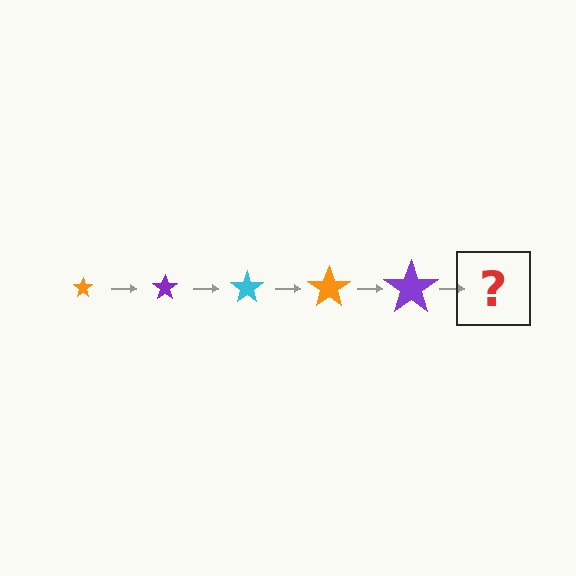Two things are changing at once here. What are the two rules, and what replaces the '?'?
The two rules are that the star grows larger each step and the color cycles through orange, purple, and cyan. The '?' should be a cyan star, larger than the previous one.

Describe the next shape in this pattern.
It should be a cyan star, larger than the previous one.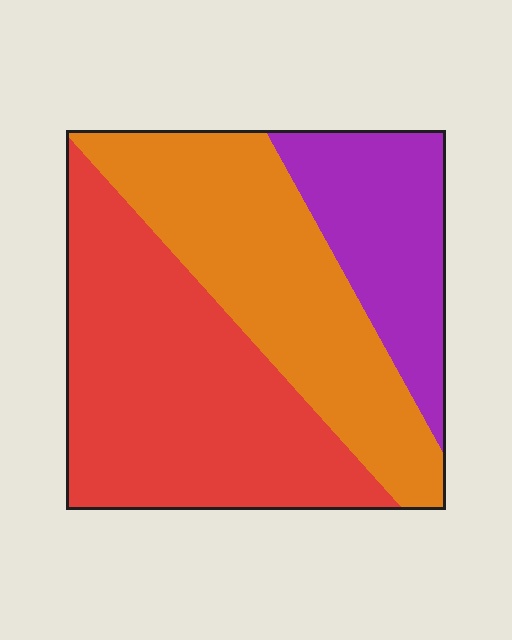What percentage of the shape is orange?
Orange covers about 35% of the shape.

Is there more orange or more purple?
Orange.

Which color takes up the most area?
Red, at roughly 45%.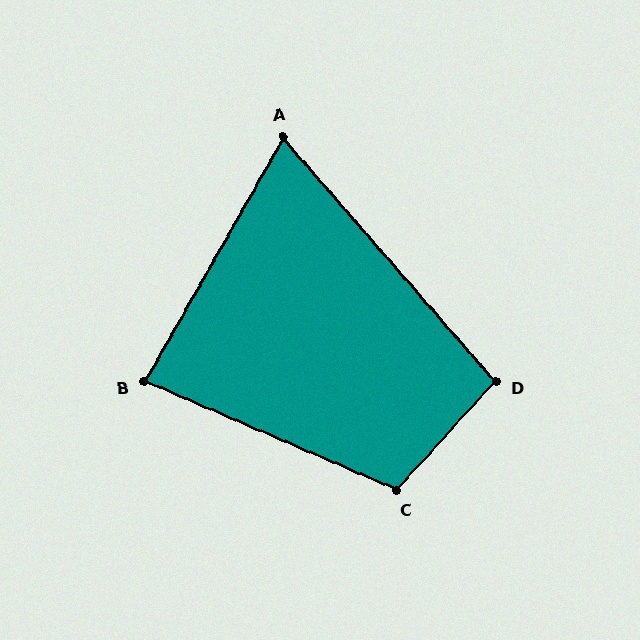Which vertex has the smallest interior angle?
A, at approximately 71 degrees.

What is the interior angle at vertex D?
Approximately 96 degrees (obtuse).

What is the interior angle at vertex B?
Approximately 84 degrees (acute).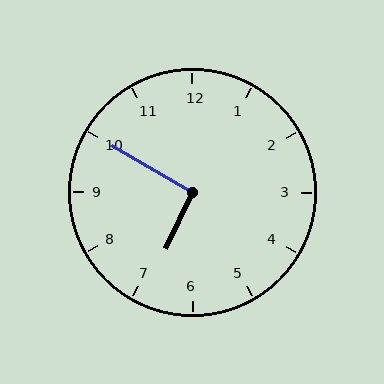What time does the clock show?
6:50.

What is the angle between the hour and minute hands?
Approximately 95 degrees.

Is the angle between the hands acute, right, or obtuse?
It is right.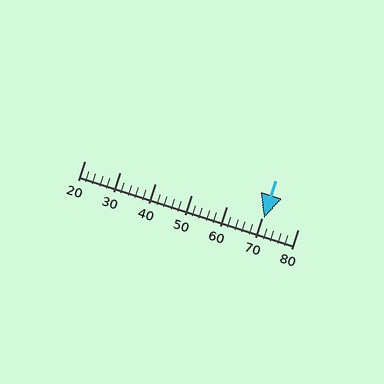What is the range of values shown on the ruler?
The ruler shows values from 20 to 80.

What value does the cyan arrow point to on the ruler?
The cyan arrow points to approximately 70.